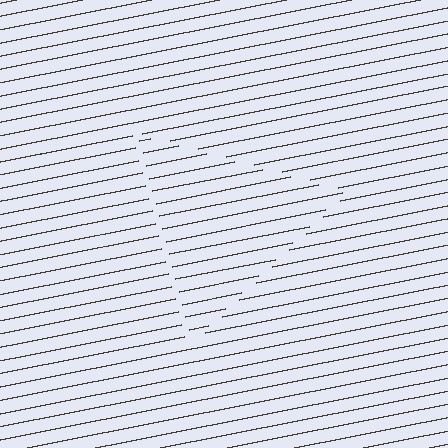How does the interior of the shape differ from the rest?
The interior of the shape contains the same grating, shifted by half a period — the contour is defined by the phase discontinuity where line-ends from the inner and outer gratings abut.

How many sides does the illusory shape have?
3 sides — the line-ends trace a triangle.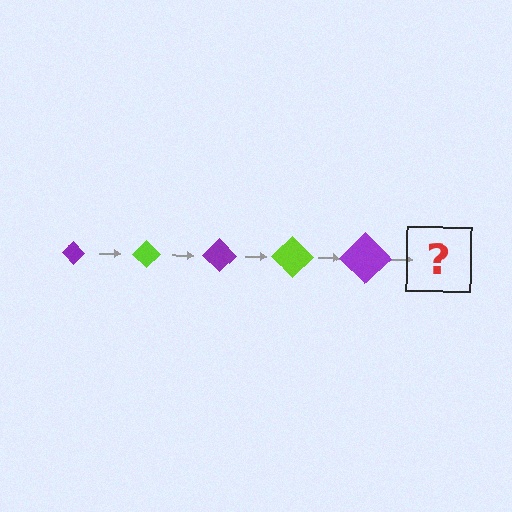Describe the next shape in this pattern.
It should be a lime diamond, larger than the previous one.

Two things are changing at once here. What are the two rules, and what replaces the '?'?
The two rules are that the diamond grows larger each step and the color cycles through purple and lime. The '?' should be a lime diamond, larger than the previous one.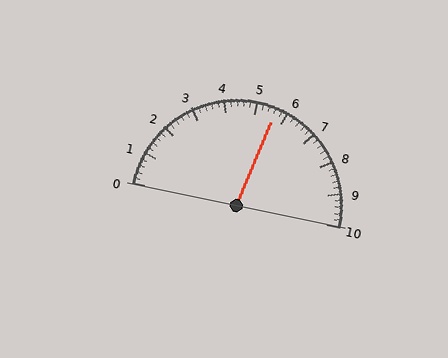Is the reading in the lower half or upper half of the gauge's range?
The reading is in the upper half of the range (0 to 10).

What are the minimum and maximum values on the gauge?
The gauge ranges from 0 to 10.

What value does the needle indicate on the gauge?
The needle indicates approximately 5.6.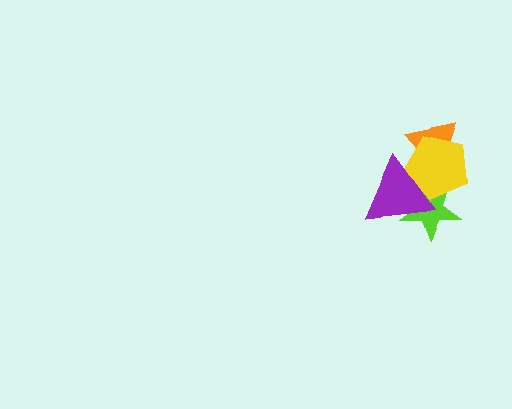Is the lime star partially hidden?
Yes, it is partially covered by another shape.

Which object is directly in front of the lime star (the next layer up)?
The yellow pentagon is directly in front of the lime star.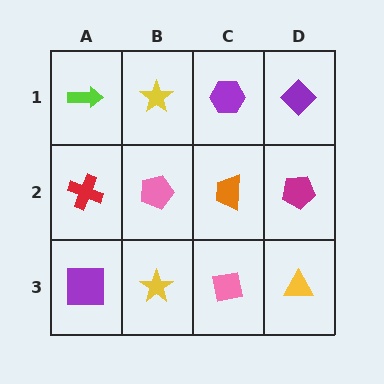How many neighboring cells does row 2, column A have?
3.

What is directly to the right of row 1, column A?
A yellow star.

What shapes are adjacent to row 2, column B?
A yellow star (row 1, column B), a yellow star (row 3, column B), a red cross (row 2, column A), an orange trapezoid (row 2, column C).